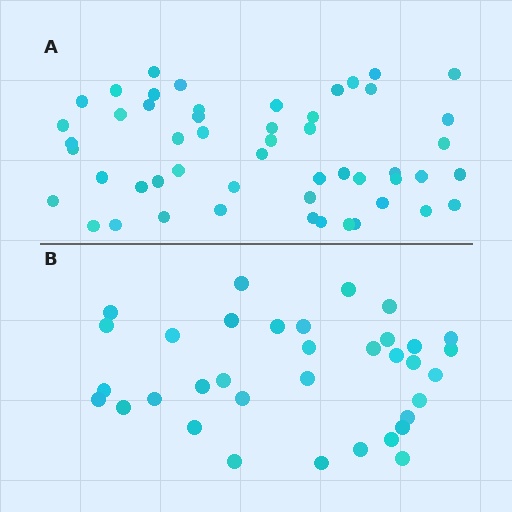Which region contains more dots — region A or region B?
Region A (the top region) has more dots.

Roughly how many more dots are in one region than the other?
Region A has approximately 15 more dots than region B.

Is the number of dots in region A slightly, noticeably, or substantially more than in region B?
Region A has substantially more. The ratio is roughly 1.5 to 1.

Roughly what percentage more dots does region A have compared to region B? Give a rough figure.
About 50% more.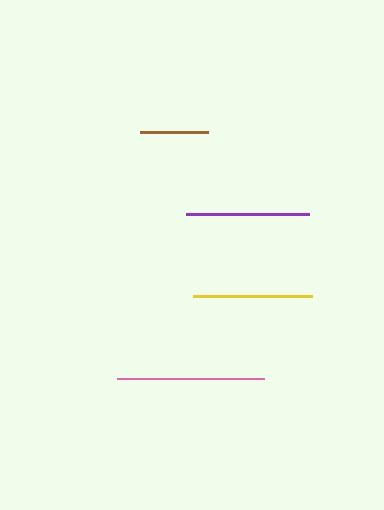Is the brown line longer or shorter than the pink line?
The pink line is longer than the brown line.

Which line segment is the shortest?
The brown line is the shortest at approximately 68 pixels.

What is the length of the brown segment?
The brown segment is approximately 68 pixels long.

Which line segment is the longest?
The pink line is the longest at approximately 148 pixels.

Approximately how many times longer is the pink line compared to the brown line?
The pink line is approximately 2.2 times the length of the brown line.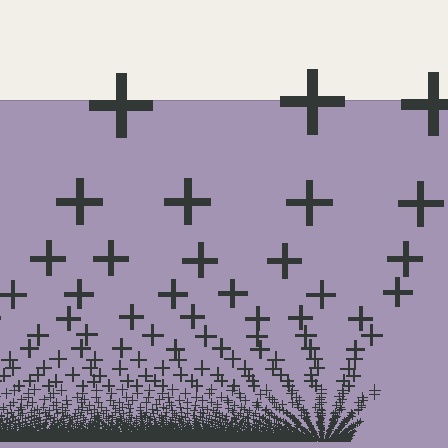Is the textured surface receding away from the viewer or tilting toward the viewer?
The surface appears to tilt toward the viewer. Texture elements get larger and sparser toward the top.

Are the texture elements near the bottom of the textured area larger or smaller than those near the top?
Smaller. The gradient is inverted — elements near the bottom are smaller and denser.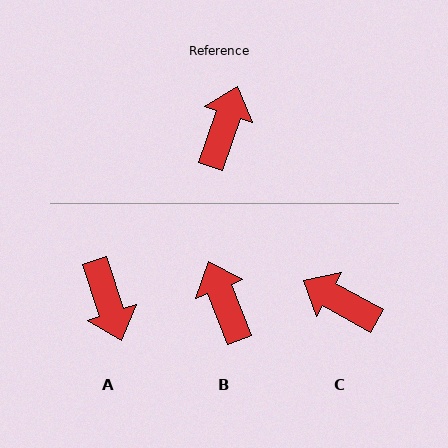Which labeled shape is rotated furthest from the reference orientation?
A, about 143 degrees away.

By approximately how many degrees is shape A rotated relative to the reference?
Approximately 143 degrees clockwise.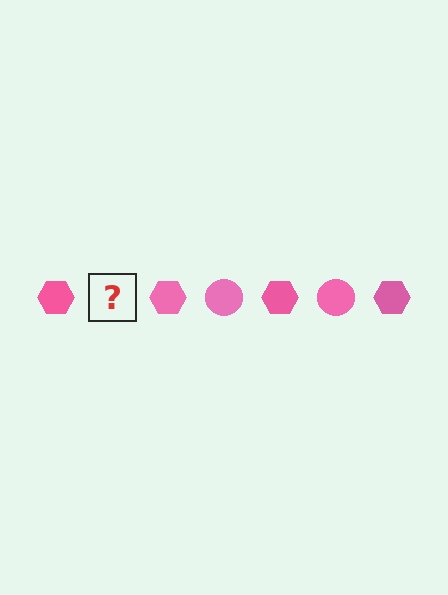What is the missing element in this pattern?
The missing element is a pink circle.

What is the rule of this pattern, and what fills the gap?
The rule is that the pattern cycles through hexagon, circle shapes in pink. The gap should be filled with a pink circle.